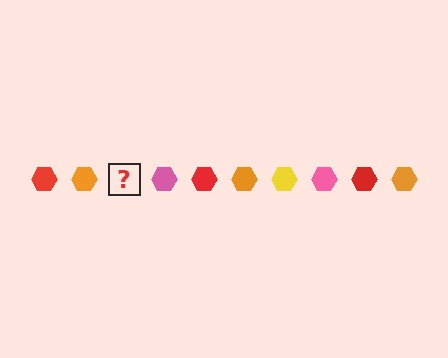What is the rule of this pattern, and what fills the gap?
The rule is that the pattern cycles through red, orange, yellow, pink hexagons. The gap should be filled with a yellow hexagon.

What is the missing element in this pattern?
The missing element is a yellow hexagon.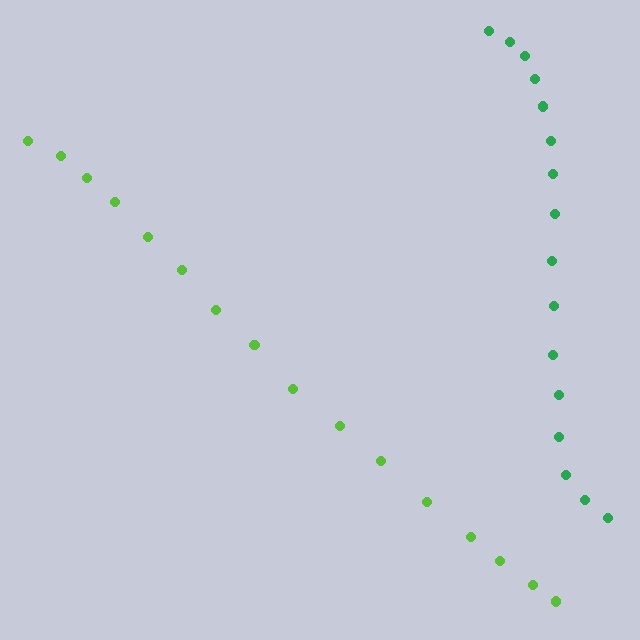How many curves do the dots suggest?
There are 2 distinct paths.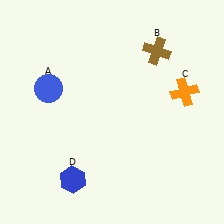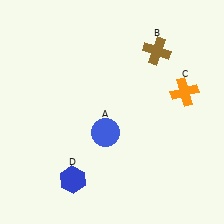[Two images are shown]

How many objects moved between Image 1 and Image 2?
1 object moved between the two images.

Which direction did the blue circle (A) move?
The blue circle (A) moved right.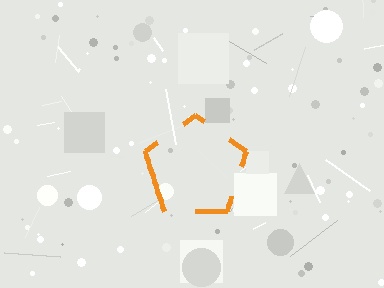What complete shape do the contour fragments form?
The contour fragments form a pentagon.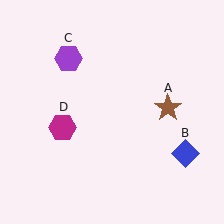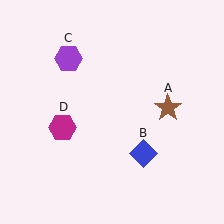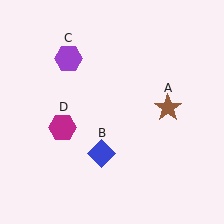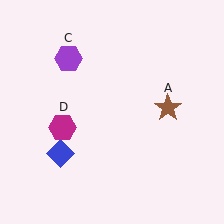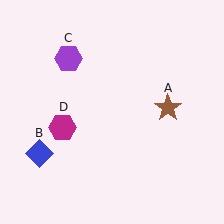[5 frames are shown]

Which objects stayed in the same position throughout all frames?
Brown star (object A) and purple hexagon (object C) and magenta hexagon (object D) remained stationary.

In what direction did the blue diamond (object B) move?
The blue diamond (object B) moved left.